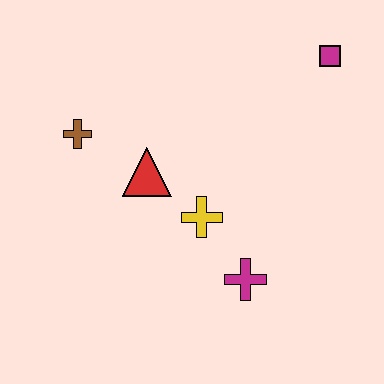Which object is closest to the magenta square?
The yellow cross is closest to the magenta square.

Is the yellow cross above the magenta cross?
Yes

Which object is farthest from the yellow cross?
The magenta square is farthest from the yellow cross.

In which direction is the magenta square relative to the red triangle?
The magenta square is to the right of the red triangle.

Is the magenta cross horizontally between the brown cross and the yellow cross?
No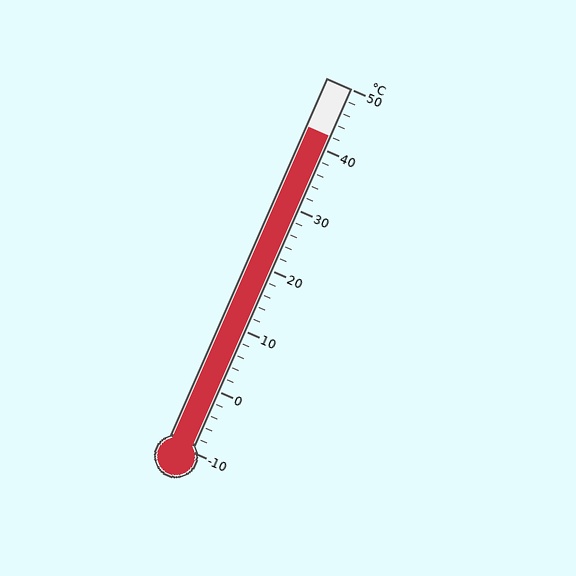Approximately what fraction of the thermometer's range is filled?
The thermometer is filled to approximately 85% of its range.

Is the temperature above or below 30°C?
The temperature is above 30°C.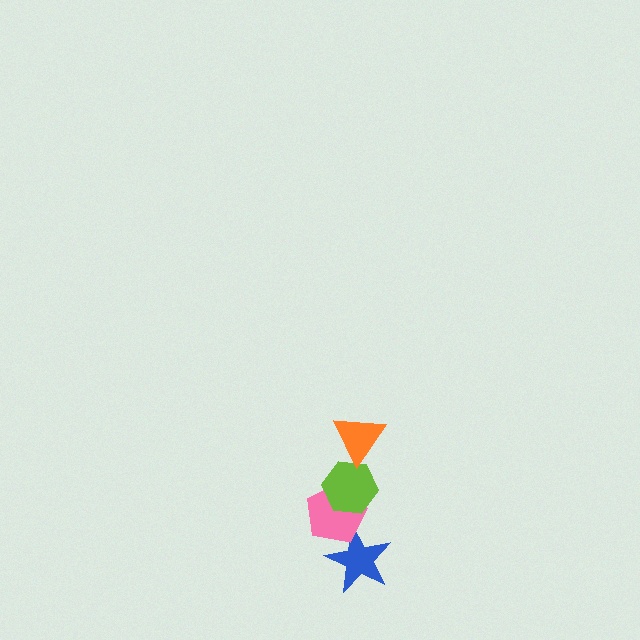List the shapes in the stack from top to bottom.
From top to bottom: the orange triangle, the lime hexagon, the pink pentagon, the blue star.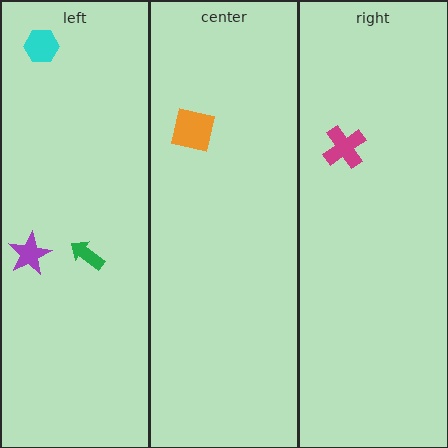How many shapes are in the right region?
1.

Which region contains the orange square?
The center region.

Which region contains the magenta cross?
The right region.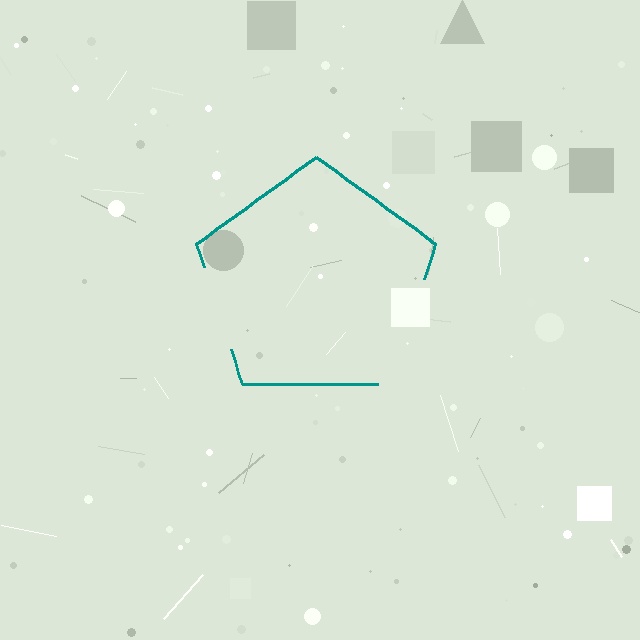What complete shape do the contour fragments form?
The contour fragments form a pentagon.